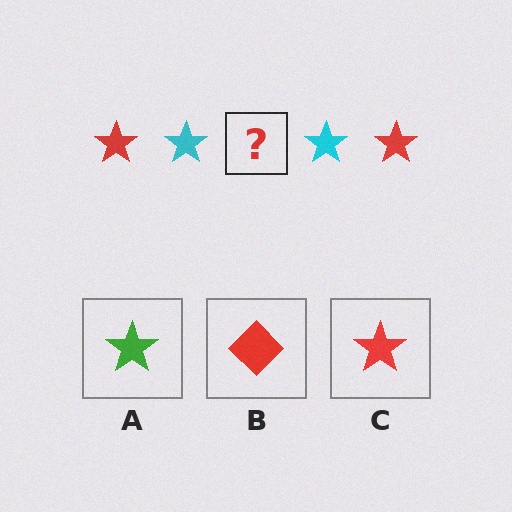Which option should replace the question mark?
Option C.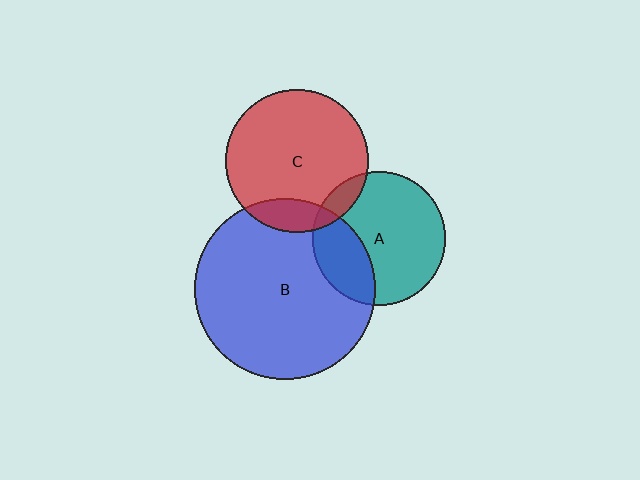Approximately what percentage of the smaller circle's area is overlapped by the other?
Approximately 30%.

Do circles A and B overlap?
Yes.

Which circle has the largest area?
Circle B (blue).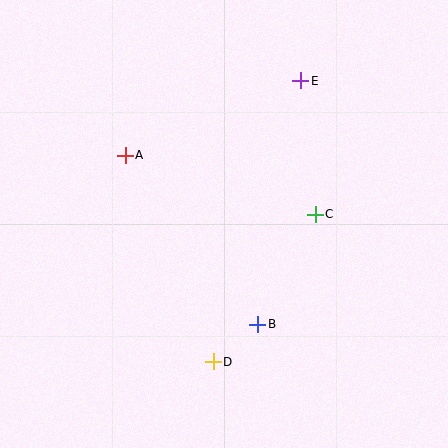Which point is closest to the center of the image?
Point C at (315, 214) is closest to the center.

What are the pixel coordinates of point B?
Point B is at (258, 324).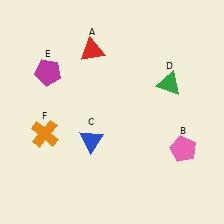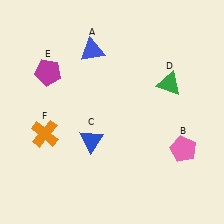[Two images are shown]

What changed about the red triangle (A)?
In Image 1, A is red. In Image 2, it changed to blue.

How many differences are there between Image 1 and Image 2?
There is 1 difference between the two images.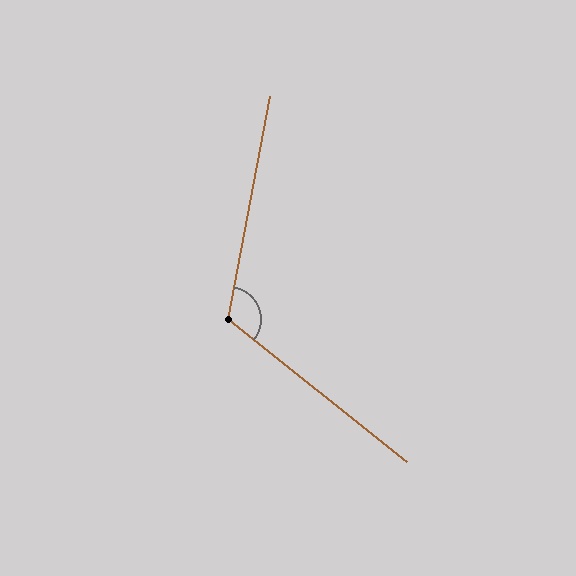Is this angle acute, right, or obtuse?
It is obtuse.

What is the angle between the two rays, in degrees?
Approximately 118 degrees.